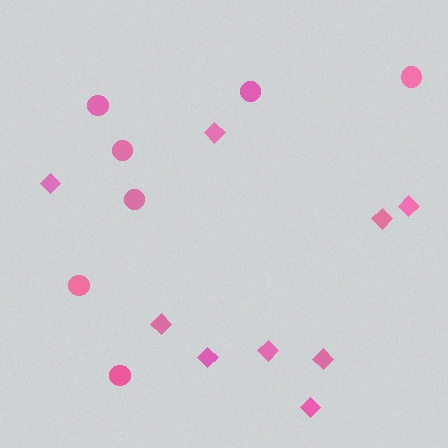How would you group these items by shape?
There are 2 groups: one group of diamonds (9) and one group of circles (7).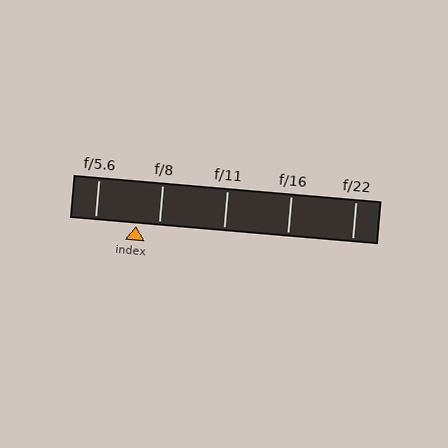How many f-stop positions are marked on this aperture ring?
There are 5 f-stop positions marked.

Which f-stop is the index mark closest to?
The index mark is closest to f/8.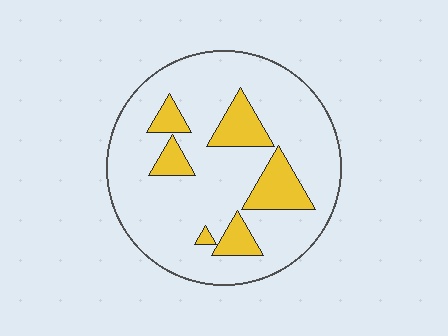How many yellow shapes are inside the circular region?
6.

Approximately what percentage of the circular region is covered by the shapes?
Approximately 20%.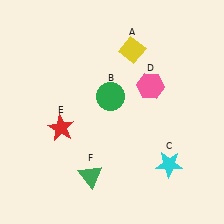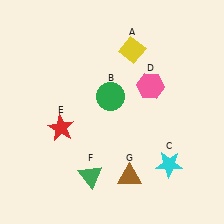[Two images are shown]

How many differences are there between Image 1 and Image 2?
There is 1 difference between the two images.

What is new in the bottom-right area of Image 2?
A brown triangle (G) was added in the bottom-right area of Image 2.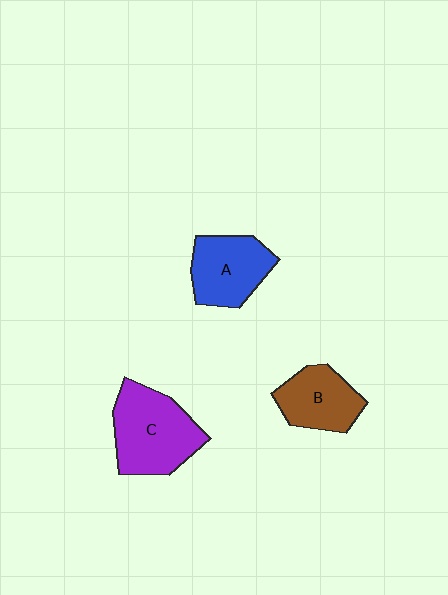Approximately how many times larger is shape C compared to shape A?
Approximately 1.3 times.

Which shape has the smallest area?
Shape B (brown).